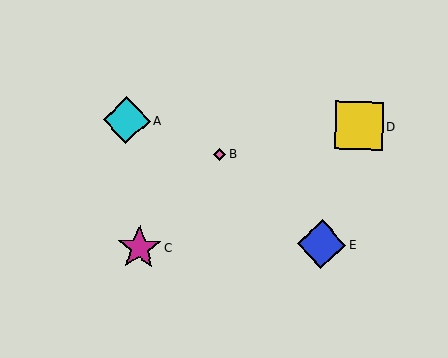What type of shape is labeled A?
Shape A is a cyan diamond.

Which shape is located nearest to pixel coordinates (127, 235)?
The magenta star (labeled C) at (139, 248) is nearest to that location.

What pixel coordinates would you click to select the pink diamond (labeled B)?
Click at (219, 154) to select the pink diamond B.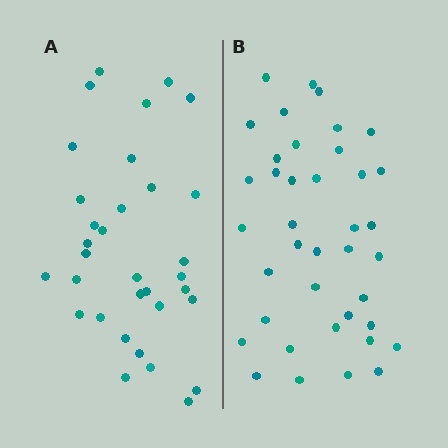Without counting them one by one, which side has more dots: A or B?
Region B (the right region) has more dots.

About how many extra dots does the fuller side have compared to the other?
Region B has about 6 more dots than region A.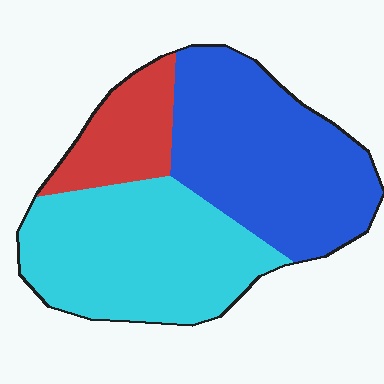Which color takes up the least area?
Red, at roughly 15%.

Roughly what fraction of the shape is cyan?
Cyan covers roughly 40% of the shape.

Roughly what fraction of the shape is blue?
Blue takes up about two fifths (2/5) of the shape.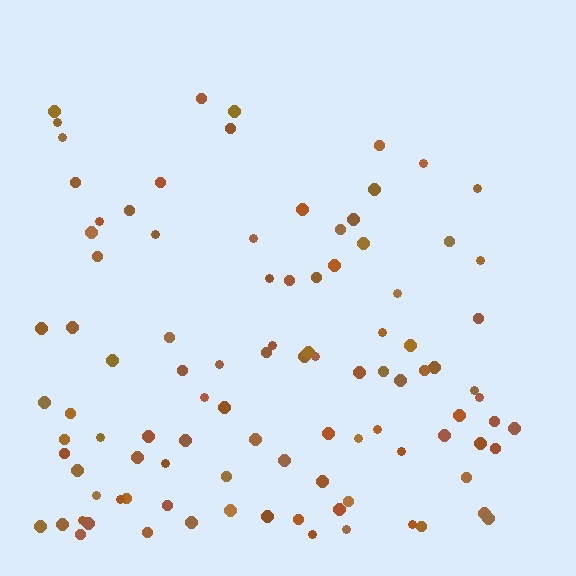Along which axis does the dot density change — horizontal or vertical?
Vertical.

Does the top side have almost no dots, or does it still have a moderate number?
Still a moderate number, just noticeably fewer than the bottom.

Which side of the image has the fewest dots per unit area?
The top.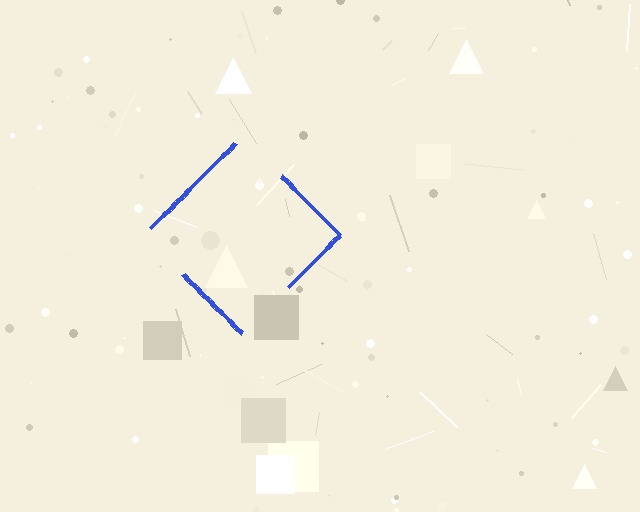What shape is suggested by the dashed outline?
The dashed outline suggests a diamond.